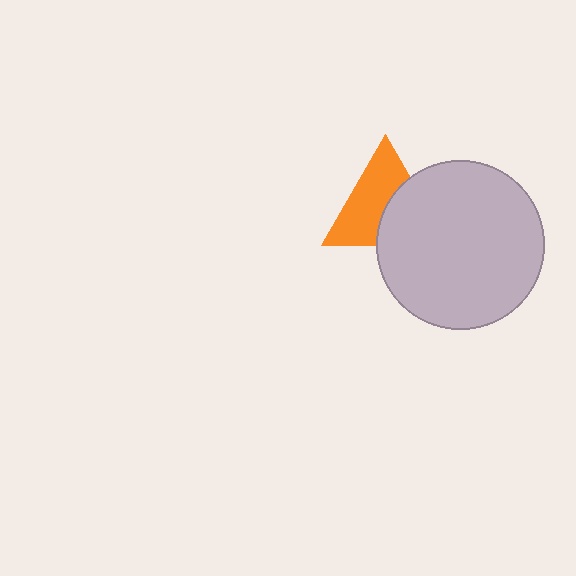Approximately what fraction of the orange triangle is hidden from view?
Roughly 42% of the orange triangle is hidden behind the light gray circle.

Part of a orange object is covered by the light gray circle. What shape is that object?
It is a triangle.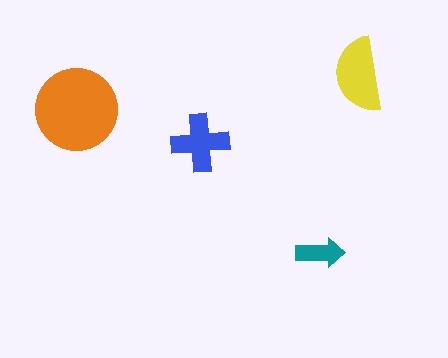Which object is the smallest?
The teal arrow.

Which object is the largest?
The orange circle.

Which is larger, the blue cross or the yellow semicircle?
The yellow semicircle.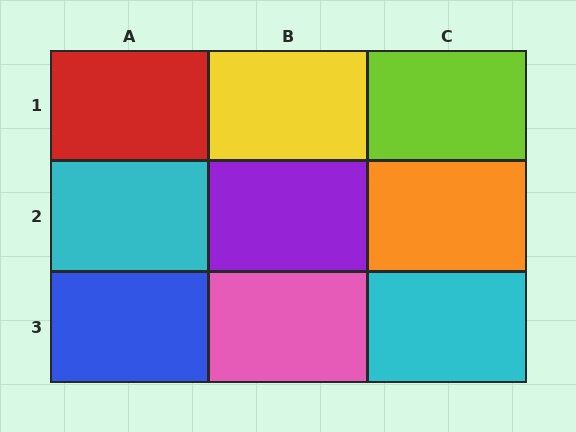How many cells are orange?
1 cell is orange.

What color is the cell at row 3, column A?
Blue.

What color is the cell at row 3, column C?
Cyan.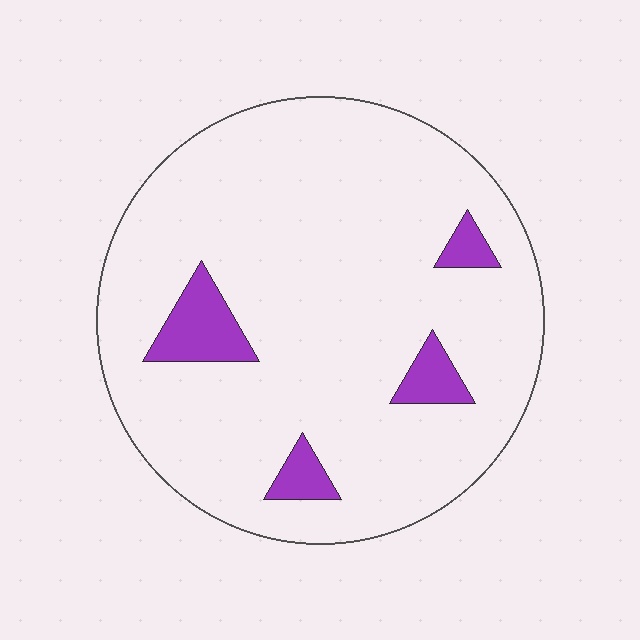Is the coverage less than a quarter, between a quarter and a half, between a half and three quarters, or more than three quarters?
Less than a quarter.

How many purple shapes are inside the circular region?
4.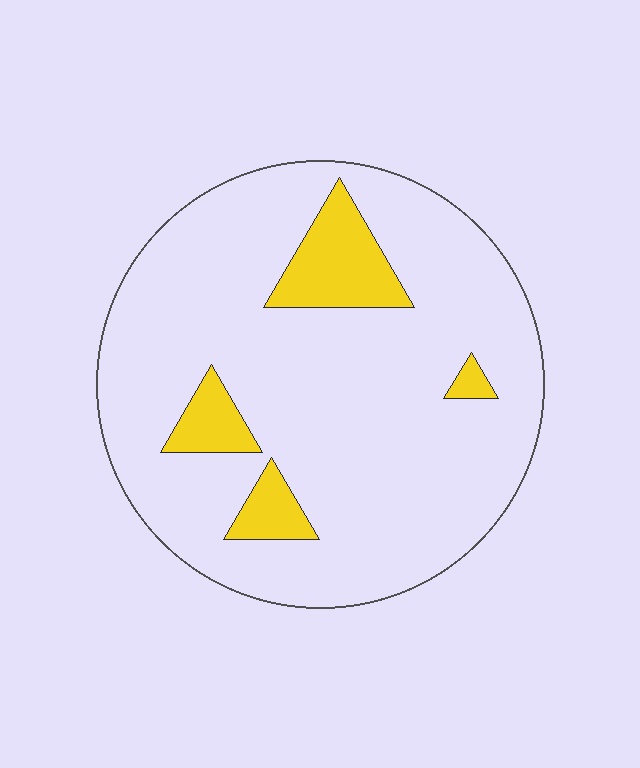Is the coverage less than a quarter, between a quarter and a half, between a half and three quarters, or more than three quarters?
Less than a quarter.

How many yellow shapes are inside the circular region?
4.